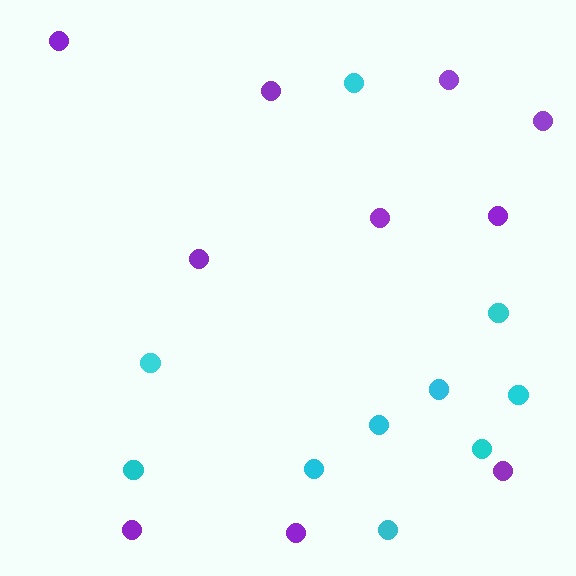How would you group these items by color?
There are 2 groups: one group of cyan circles (10) and one group of purple circles (10).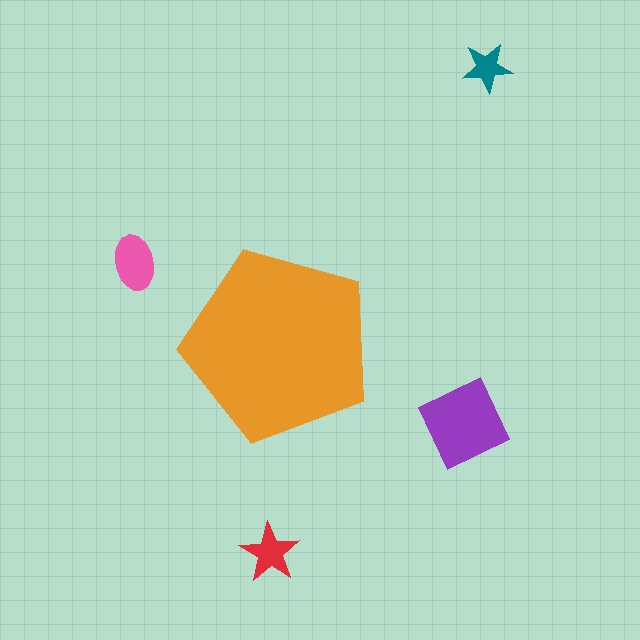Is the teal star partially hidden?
No, the teal star is fully visible.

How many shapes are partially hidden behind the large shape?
0 shapes are partially hidden.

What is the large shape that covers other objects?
An orange pentagon.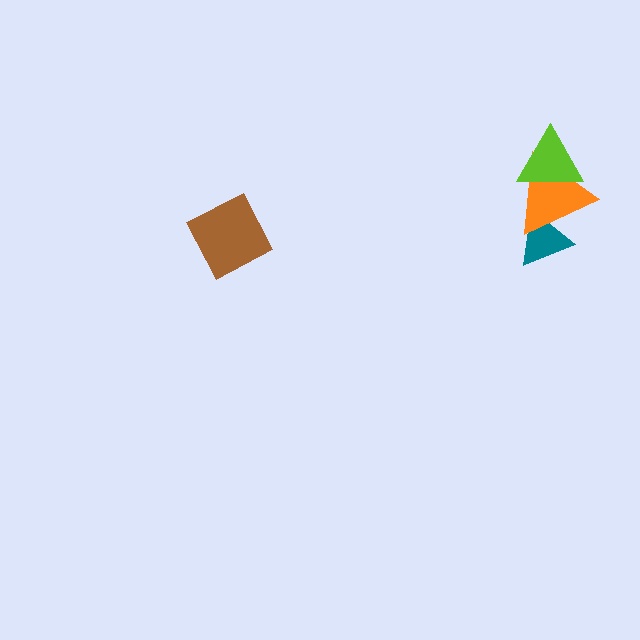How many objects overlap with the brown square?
0 objects overlap with the brown square.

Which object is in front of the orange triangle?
The lime triangle is in front of the orange triangle.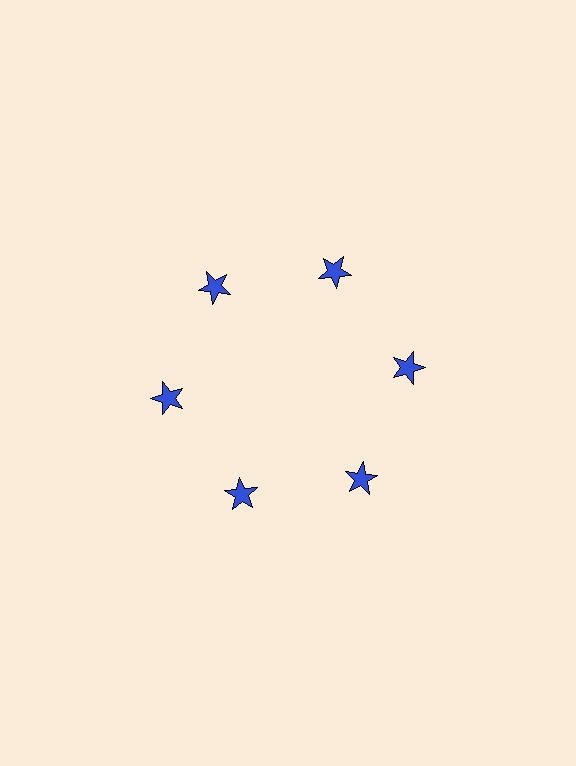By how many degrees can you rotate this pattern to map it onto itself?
The pattern maps onto itself every 60 degrees of rotation.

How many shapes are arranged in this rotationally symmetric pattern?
There are 6 shapes, arranged in 6 groups of 1.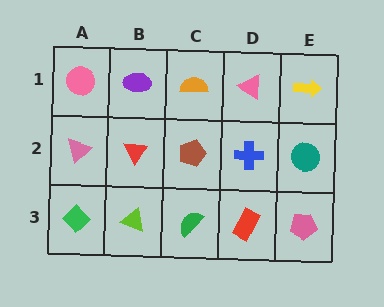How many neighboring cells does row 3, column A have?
2.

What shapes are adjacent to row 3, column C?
A brown pentagon (row 2, column C), a lime triangle (row 3, column B), a red rectangle (row 3, column D).